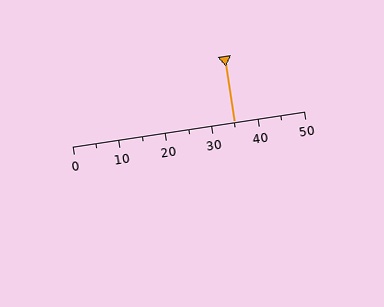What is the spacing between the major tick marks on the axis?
The major ticks are spaced 10 apart.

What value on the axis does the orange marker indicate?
The marker indicates approximately 35.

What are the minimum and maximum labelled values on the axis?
The axis runs from 0 to 50.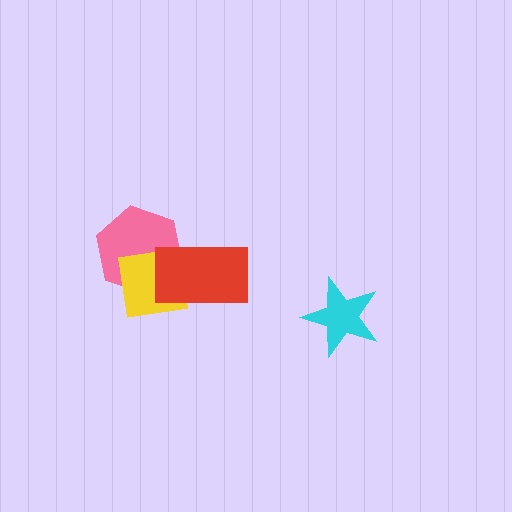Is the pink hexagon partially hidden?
Yes, it is partially covered by another shape.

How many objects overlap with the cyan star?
0 objects overlap with the cyan star.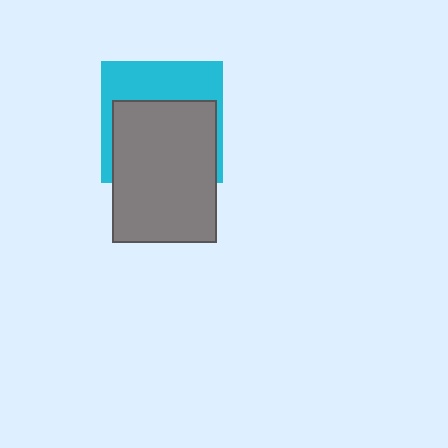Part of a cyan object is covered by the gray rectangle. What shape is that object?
It is a square.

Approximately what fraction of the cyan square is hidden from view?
Roughly 60% of the cyan square is hidden behind the gray rectangle.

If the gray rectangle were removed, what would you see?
You would see the complete cyan square.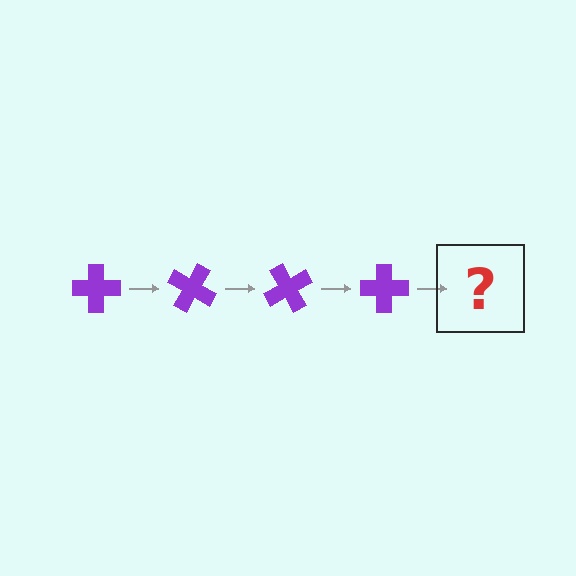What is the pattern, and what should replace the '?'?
The pattern is that the cross rotates 30 degrees each step. The '?' should be a purple cross rotated 120 degrees.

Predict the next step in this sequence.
The next step is a purple cross rotated 120 degrees.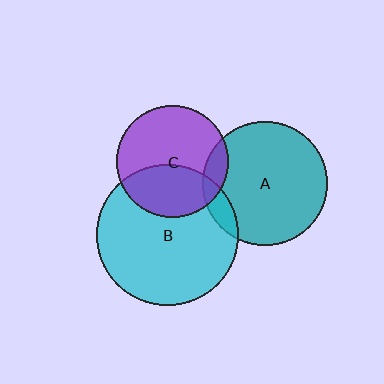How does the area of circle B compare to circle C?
Approximately 1.6 times.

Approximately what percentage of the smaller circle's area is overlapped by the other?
Approximately 10%.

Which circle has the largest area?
Circle B (cyan).